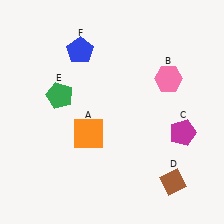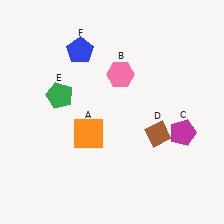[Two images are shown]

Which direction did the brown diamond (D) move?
The brown diamond (D) moved up.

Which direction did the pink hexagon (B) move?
The pink hexagon (B) moved left.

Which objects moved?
The objects that moved are: the pink hexagon (B), the brown diamond (D).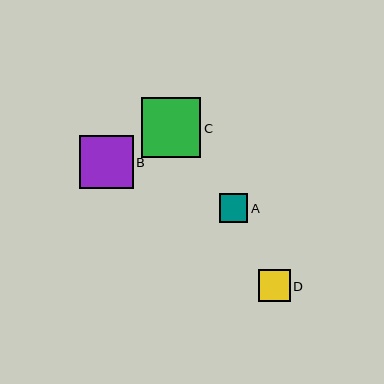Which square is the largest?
Square C is the largest with a size of approximately 60 pixels.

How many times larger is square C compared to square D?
Square C is approximately 1.9 times the size of square D.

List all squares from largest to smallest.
From largest to smallest: C, B, D, A.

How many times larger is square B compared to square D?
Square B is approximately 1.7 times the size of square D.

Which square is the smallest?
Square A is the smallest with a size of approximately 28 pixels.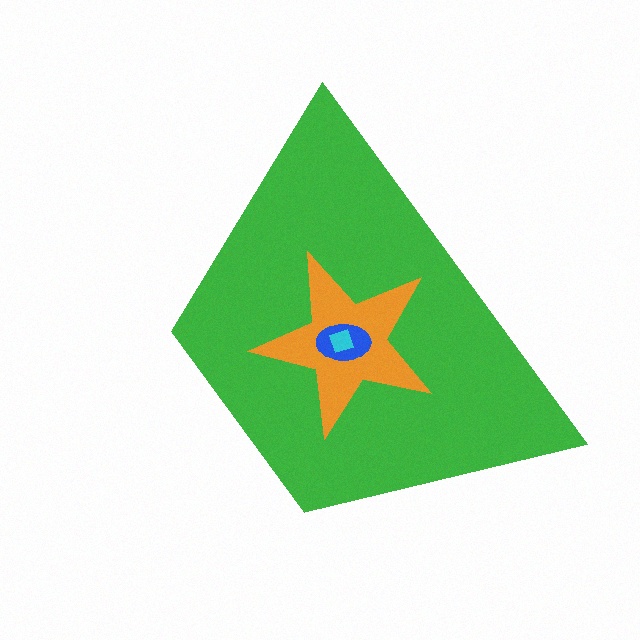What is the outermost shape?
The green trapezoid.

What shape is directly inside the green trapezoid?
The orange star.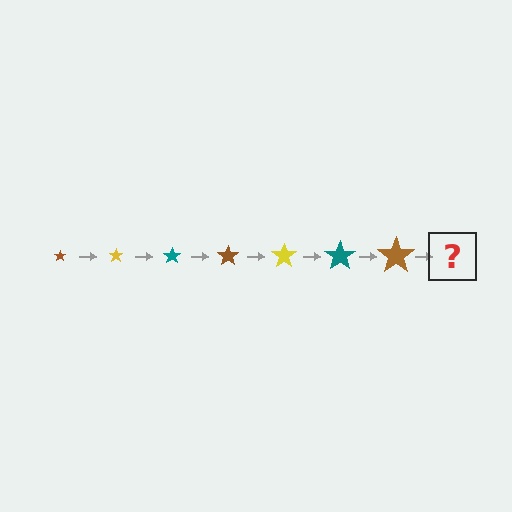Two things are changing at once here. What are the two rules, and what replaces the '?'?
The two rules are that the star grows larger each step and the color cycles through brown, yellow, and teal. The '?' should be a yellow star, larger than the previous one.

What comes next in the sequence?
The next element should be a yellow star, larger than the previous one.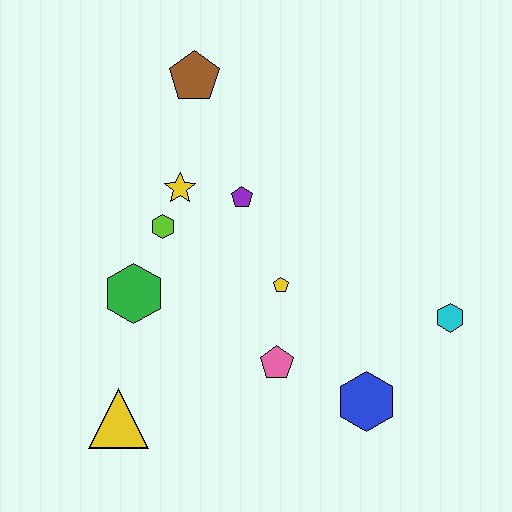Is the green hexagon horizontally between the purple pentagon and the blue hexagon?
No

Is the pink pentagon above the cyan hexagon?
No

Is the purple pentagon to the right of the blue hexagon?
No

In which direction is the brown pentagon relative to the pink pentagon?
The brown pentagon is above the pink pentagon.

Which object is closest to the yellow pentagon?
The pink pentagon is closest to the yellow pentagon.